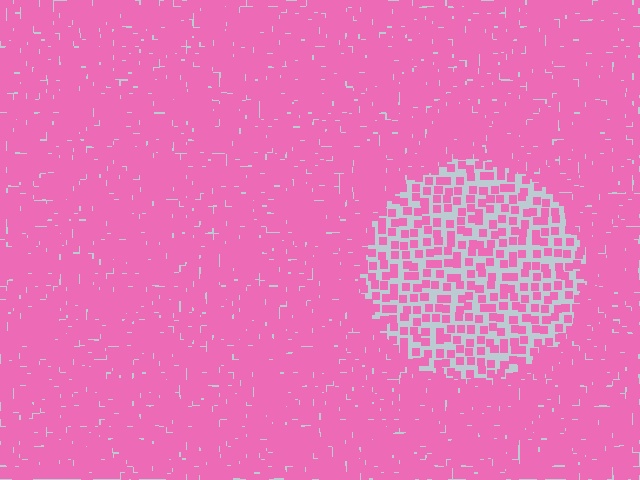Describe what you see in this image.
The image contains small pink elements arranged at two different densities. A circle-shaped region is visible where the elements are less densely packed than the surrounding area.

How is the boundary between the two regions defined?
The boundary is defined by a change in element density (approximately 2.6x ratio). All elements are the same color, size, and shape.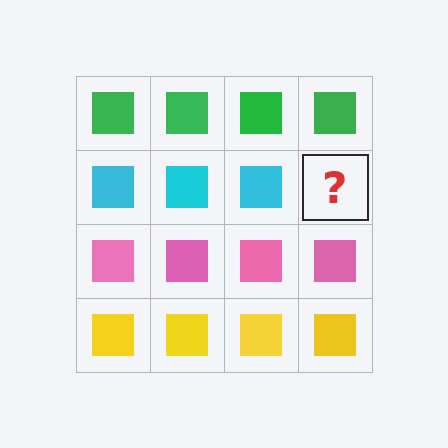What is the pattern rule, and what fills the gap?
The rule is that each row has a consistent color. The gap should be filled with a cyan square.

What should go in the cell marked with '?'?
The missing cell should contain a cyan square.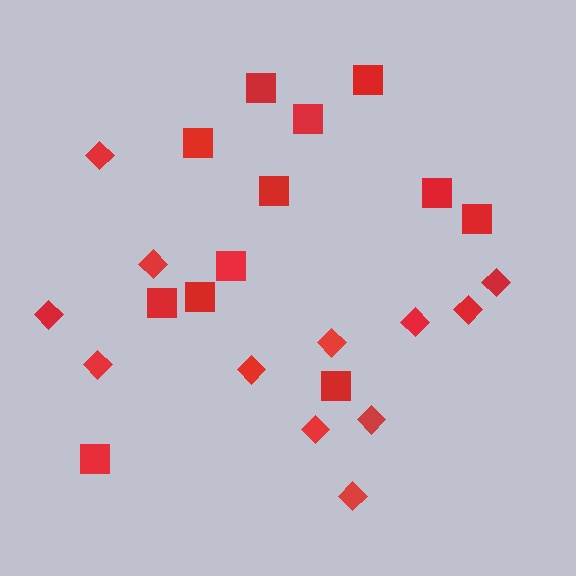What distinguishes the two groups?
There are 2 groups: one group of squares (12) and one group of diamonds (12).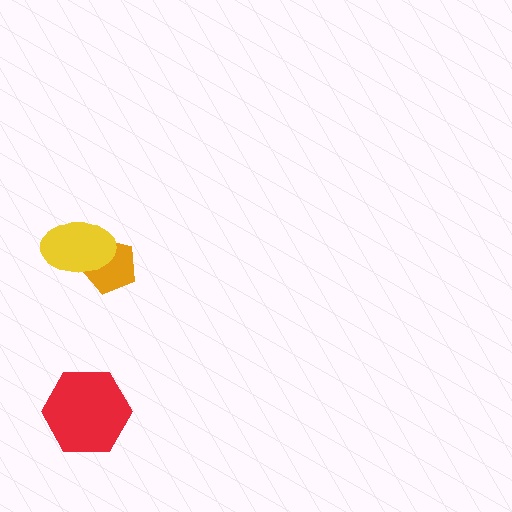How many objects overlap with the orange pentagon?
1 object overlaps with the orange pentagon.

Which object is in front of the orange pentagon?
The yellow ellipse is in front of the orange pentagon.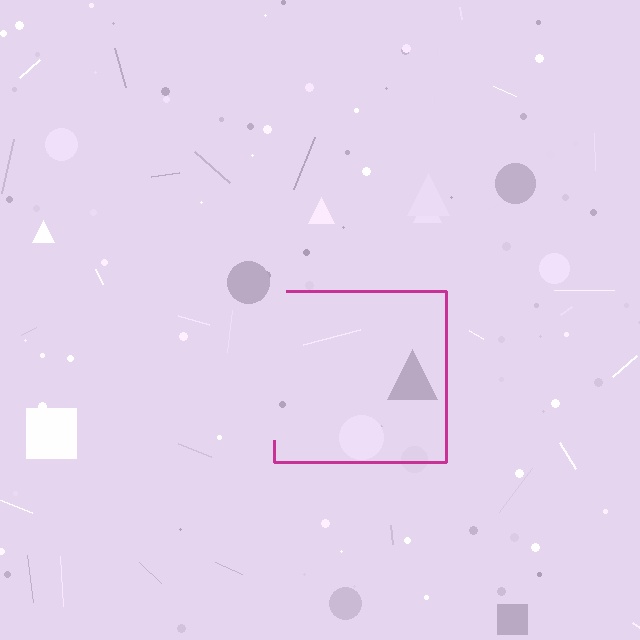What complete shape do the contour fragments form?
The contour fragments form a square.